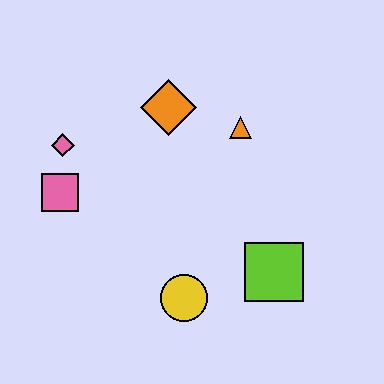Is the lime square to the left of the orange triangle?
No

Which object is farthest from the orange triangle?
The pink square is farthest from the orange triangle.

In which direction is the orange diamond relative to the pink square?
The orange diamond is to the right of the pink square.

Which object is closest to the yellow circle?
The lime square is closest to the yellow circle.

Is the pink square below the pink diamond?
Yes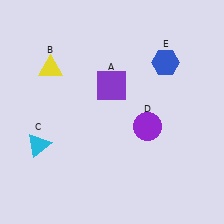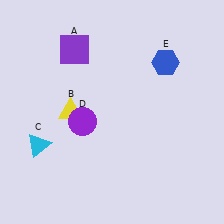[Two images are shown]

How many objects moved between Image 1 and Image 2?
3 objects moved between the two images.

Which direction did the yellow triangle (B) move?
The yellow triangle (B) moved down.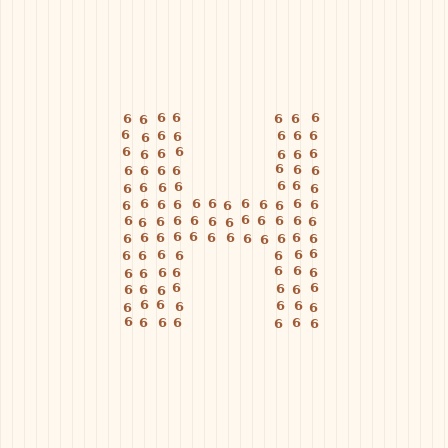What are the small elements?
The small elements are digit 6's.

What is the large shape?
The large shape is the letter H.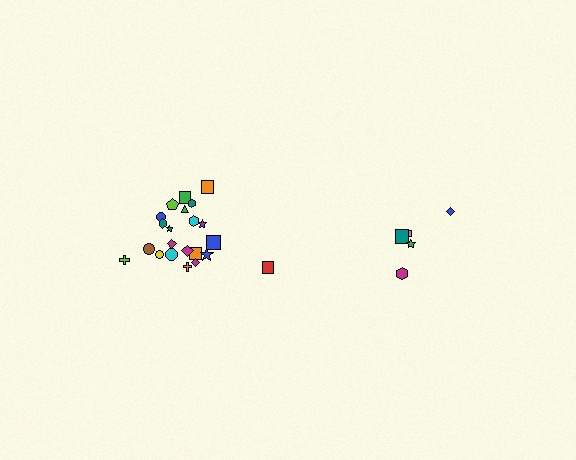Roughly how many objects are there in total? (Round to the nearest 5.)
Roughly 25 objects in total.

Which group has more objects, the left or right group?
The left group.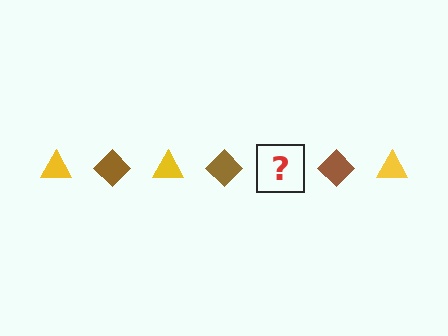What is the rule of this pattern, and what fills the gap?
The rule is that the pattern alternates between yellow triangle and brown diamond. The gap should be filled with a yellow triangle.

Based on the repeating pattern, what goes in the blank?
The blank should be a yellow triangle.